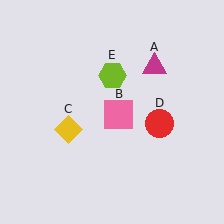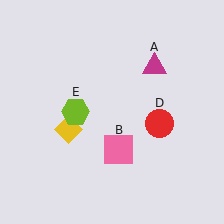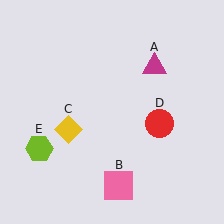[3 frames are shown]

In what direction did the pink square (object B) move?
The pink square (object B) moved down.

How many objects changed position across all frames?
2 objects changed position: pink square (object B), lime hexagon (object E).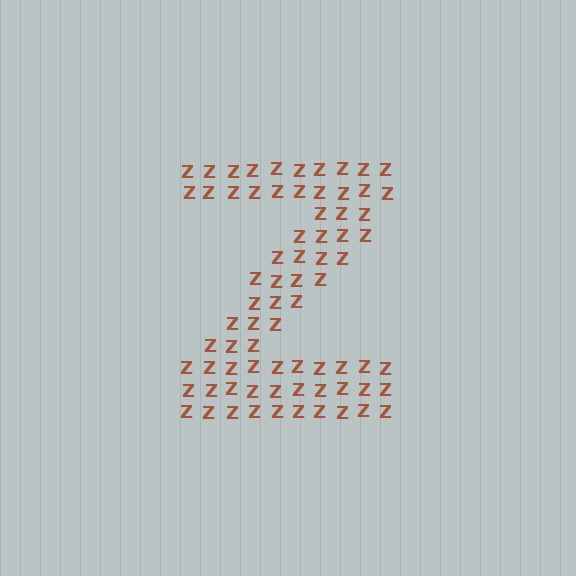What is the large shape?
The large shape is the letter Z.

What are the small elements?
The small elements are letter Z's.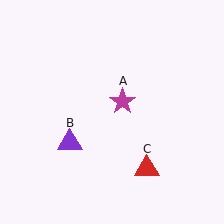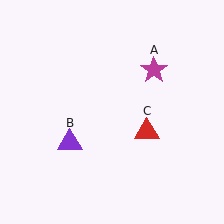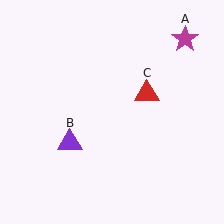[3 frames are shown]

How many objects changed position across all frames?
2 objects changed position: magenta star (object A), red triangle (object C).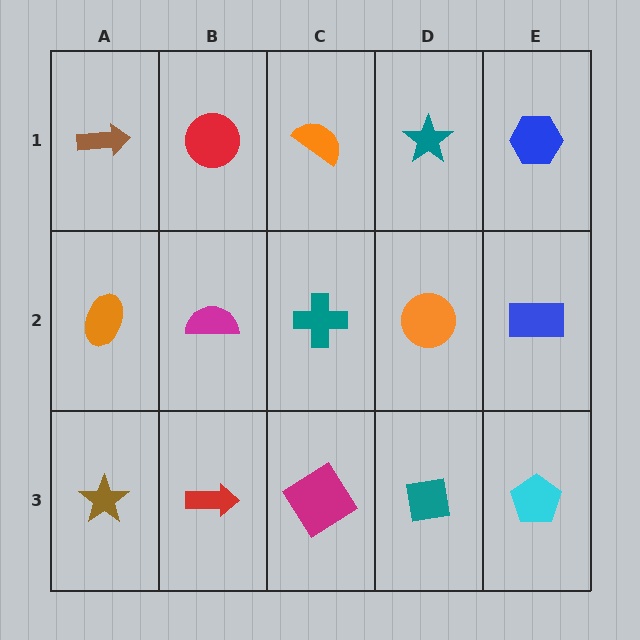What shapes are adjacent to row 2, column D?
A teal star (row 1, column D), a teal square (row 3, column D), a teal cross (row 2, column C), a blue rectangle (row 2, column E).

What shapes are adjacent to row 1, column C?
A teal cross (row 2, column C), a red circle (row 1, column B), a teal star (row 1, column D).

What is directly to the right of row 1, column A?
A red circle.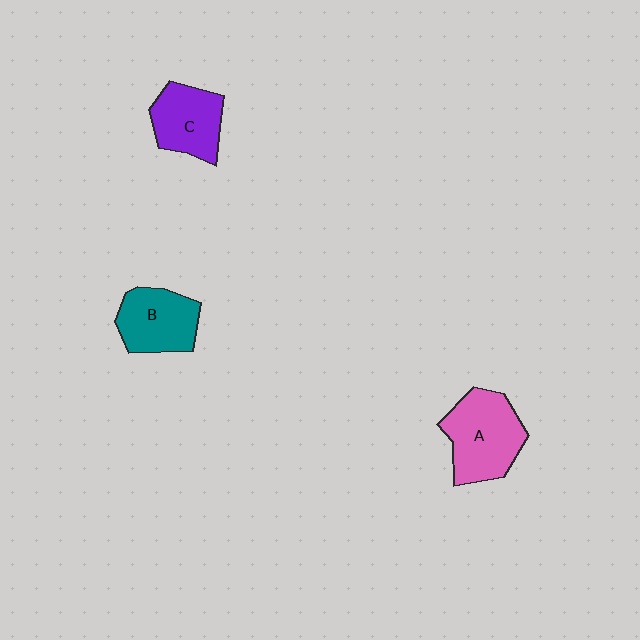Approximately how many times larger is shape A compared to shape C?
Approximately 1.3 times.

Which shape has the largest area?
Shape A (pink).